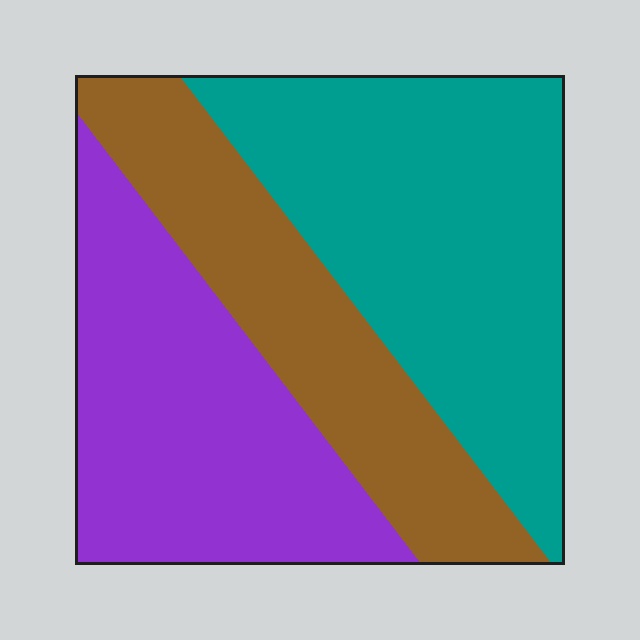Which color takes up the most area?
Teal, at roughly 40%.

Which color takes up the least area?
Brown, at roughly 25%.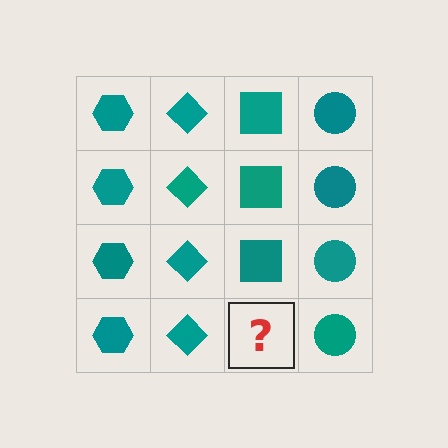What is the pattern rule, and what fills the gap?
The rule is that each column has a consistent shape. The gap should be filled with a teal square.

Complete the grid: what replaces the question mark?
The question mark should be replaced with a teal square.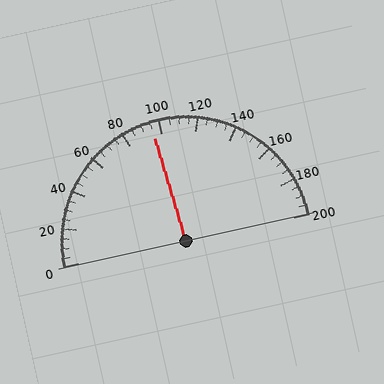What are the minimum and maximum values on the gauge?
The gauge ranges from 0 to 200.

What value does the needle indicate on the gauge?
The needle indicates approximately 95.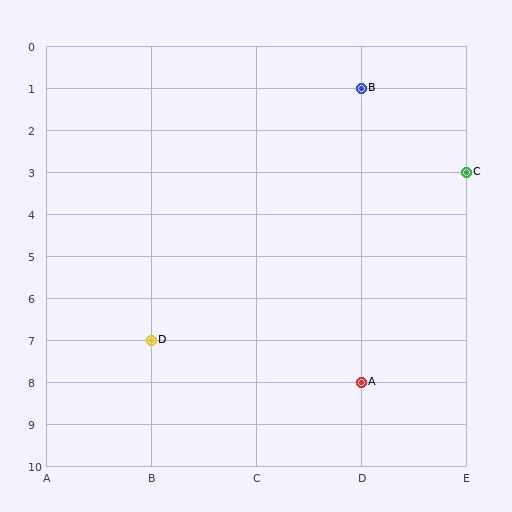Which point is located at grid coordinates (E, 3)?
Point C is at (E, 3).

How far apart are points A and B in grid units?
Points A and B are 7 rows apart.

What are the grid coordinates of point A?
Point A is at grid coordinates (D, 8).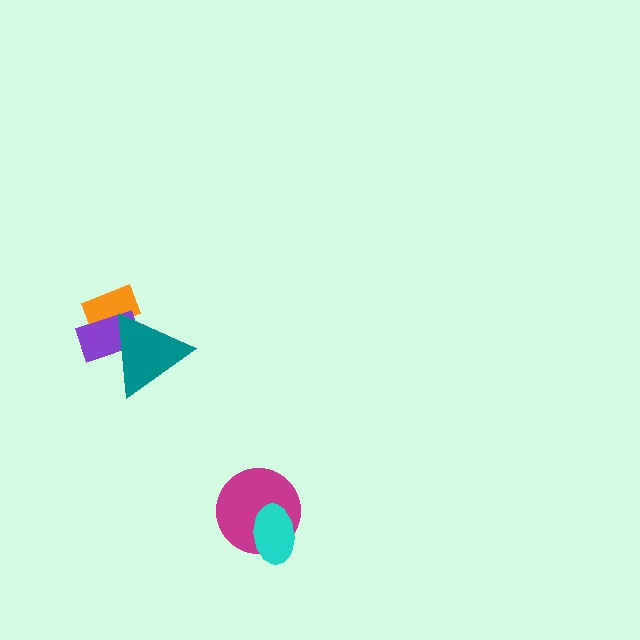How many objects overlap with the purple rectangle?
2 objects overlap with the purple rectangle.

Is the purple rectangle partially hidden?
Yes, it is partially covered by another shape.